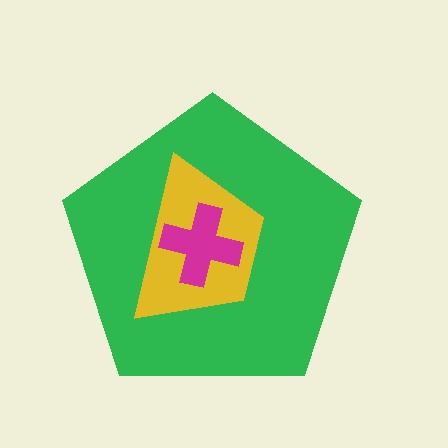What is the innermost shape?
The magenta cross.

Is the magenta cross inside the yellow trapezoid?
Yes.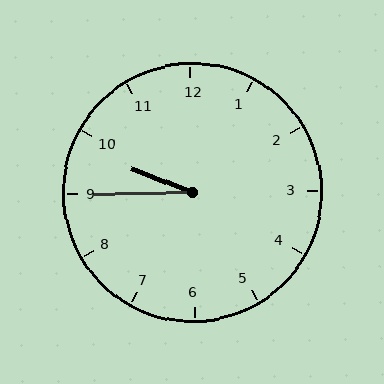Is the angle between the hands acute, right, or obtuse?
It is acute.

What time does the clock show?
9:45.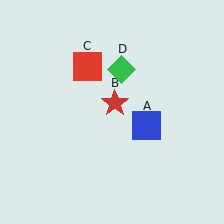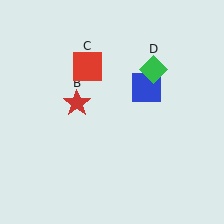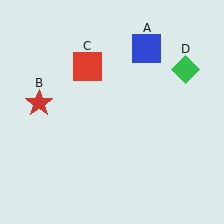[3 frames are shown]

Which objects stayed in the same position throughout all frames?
Red square (object C) remained stationary.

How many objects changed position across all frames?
3 objects changed position: blue square (object A), red star (object B), green diamond (object D).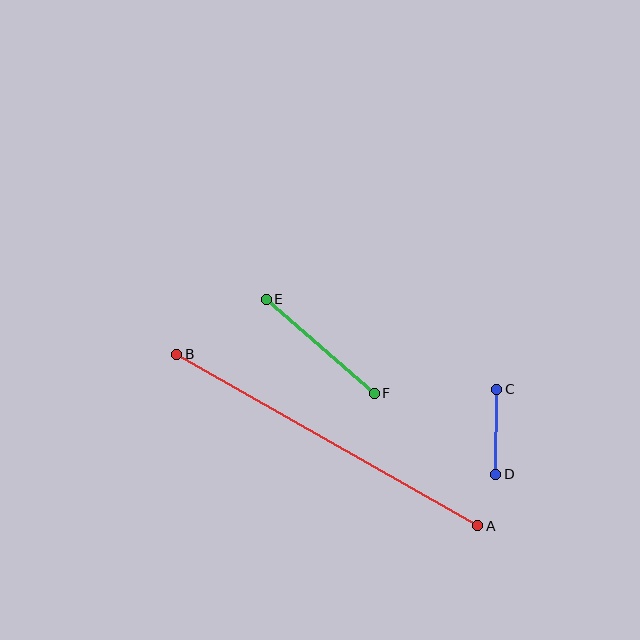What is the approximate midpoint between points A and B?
The midpoint is at approximately (327, 440) pixels.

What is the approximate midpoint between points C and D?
The midpoint is at approximately (496, 432) pixels.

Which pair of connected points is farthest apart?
Points A and B are farthest apart.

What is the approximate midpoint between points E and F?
The midpoint is at approximately (320, 346) pixels.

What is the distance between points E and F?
The distance is approximately 143 pixels.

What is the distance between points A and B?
The distance is approximately 346 pixels.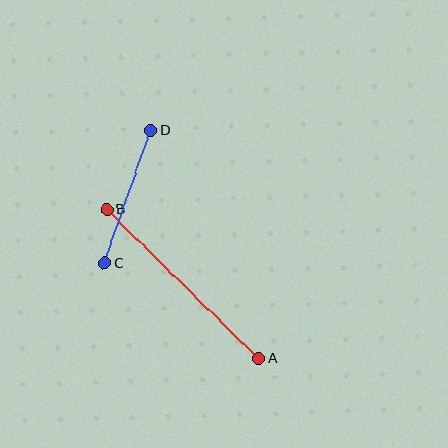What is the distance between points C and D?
The distance is approximately 141 pixels.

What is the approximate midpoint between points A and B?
The midpoint is at approximately (183, 284) pixels.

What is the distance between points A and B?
The distance is approximately 213 pixels.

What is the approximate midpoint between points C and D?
The midpoint is at approximately (128, 197) pixels.